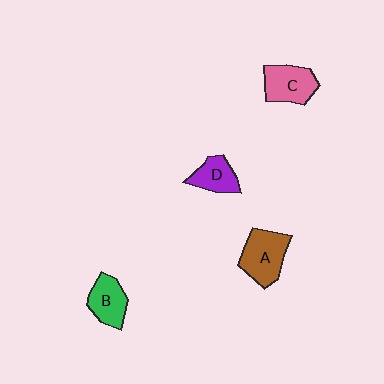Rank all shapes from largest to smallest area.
From largest to smallest: A (brown), C (pink), B (green), D (purple).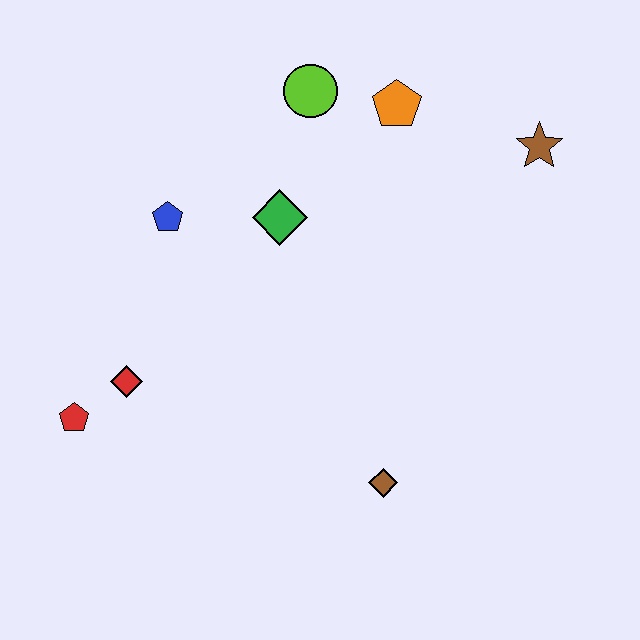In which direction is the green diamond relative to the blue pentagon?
The green diamond is to the right of the blue pentagon.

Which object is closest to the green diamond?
The blue pentagon is closest to the green diamond.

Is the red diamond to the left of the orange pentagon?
Yes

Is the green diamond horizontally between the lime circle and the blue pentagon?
Yes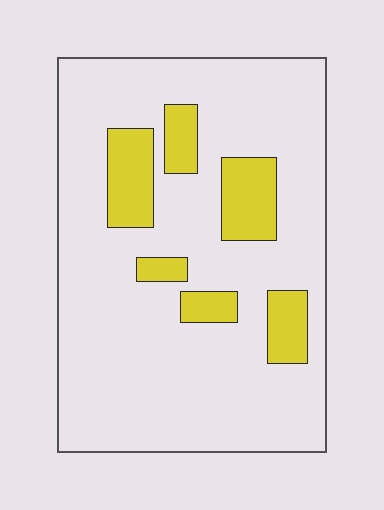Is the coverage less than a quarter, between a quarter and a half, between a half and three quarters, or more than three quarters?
Less than a quarter.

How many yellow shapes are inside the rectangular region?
6.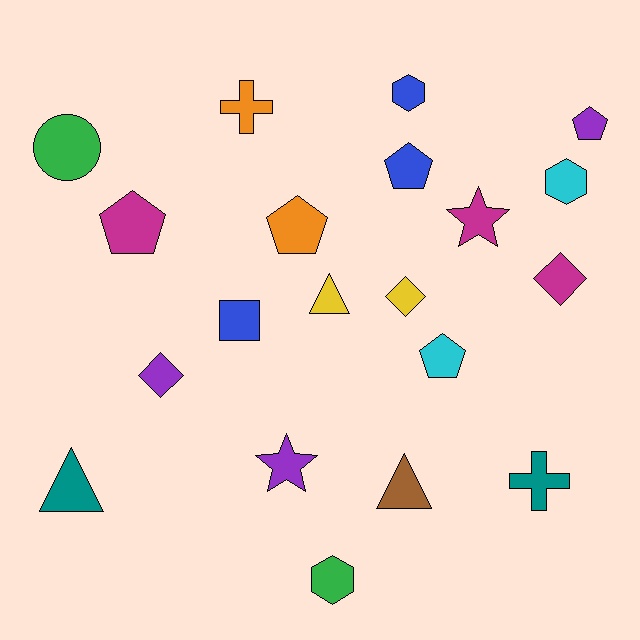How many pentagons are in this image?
There are 5 pentagons.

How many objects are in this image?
There are 20 objects.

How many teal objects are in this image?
There are 2 teal objects.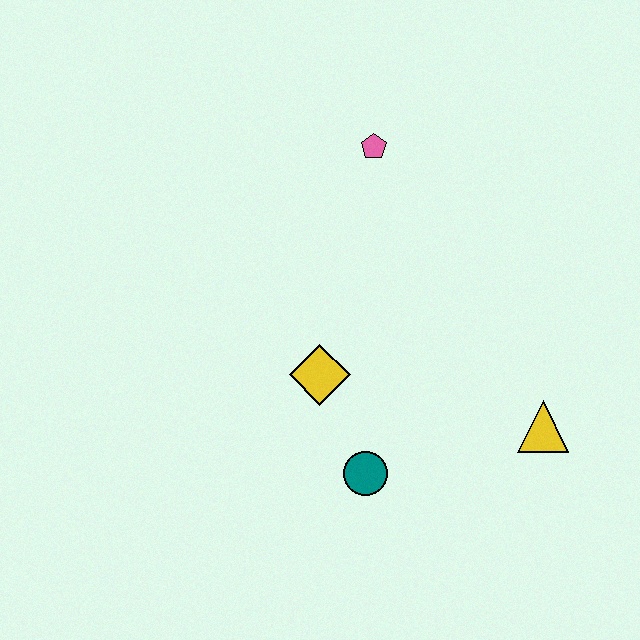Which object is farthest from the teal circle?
The pink pentagon is farthest from the teal circle.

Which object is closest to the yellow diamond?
The teal circle is closest to the yellow diamond.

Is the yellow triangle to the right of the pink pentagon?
Yes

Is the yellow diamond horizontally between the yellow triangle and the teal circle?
No